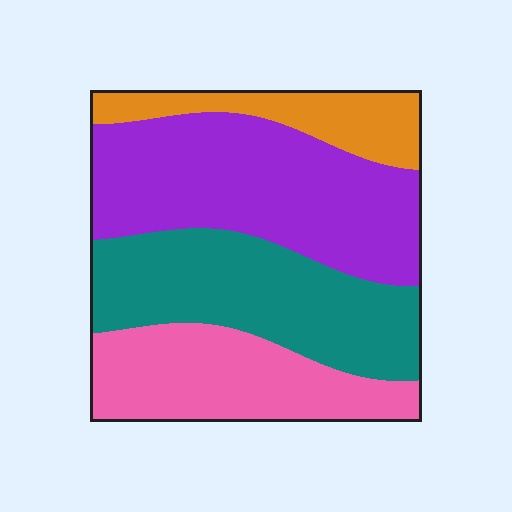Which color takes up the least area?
Orange, at roughly 15%.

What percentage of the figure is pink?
Pink covers 23% of the figure.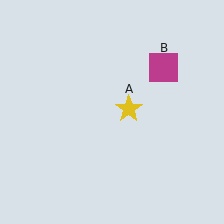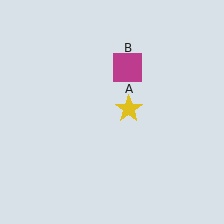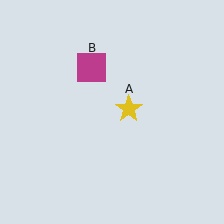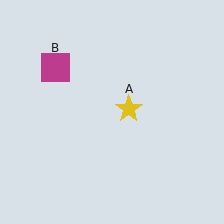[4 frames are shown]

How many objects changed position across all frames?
1 object changed position: magenta square (object B).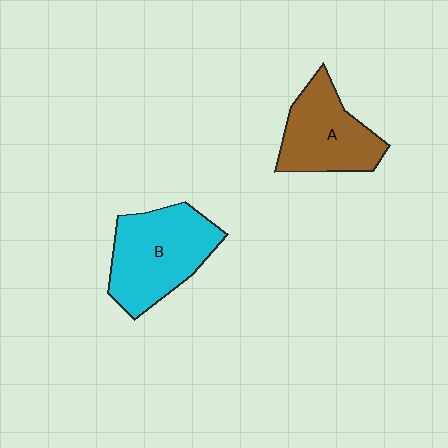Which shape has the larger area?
Shape B (cyan).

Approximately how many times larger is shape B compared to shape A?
Approximately 1.2 times.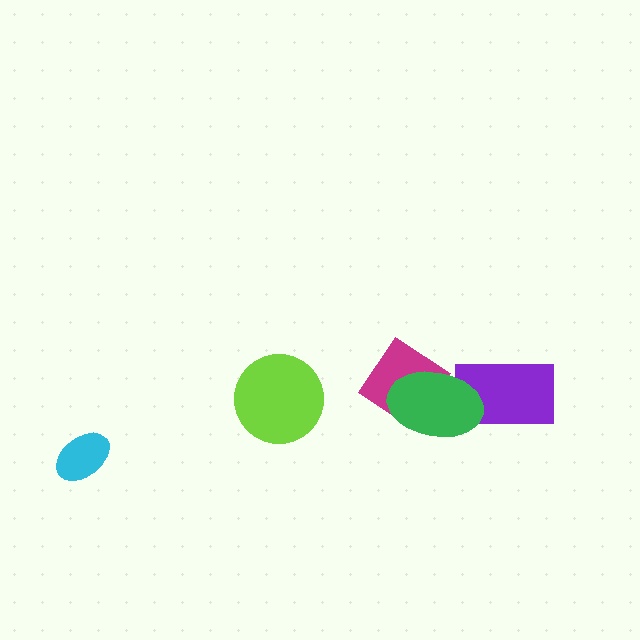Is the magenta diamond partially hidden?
Yes, it is partially covered by another shape.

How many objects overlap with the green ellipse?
2 objects overlap with the green ellipse.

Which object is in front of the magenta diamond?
The green ellipse is in front of the magenta diamond.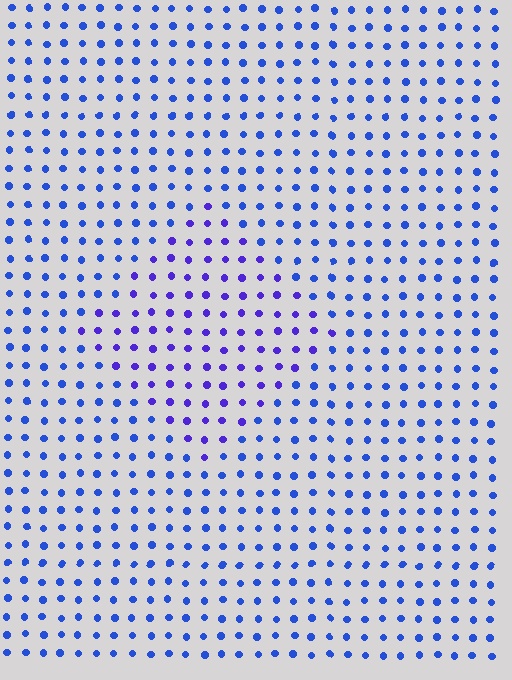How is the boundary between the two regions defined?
The boundary is defined purely by a slight shift in hue (about 28 degrees). Spacing, size, and orientation are identical on both sides.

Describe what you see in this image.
The image is filled with small blue elements in a uniform arrangement. A diamond-shaped region is visible where the elements are tinted to a slightly different hue, forming a subtle color boundary.